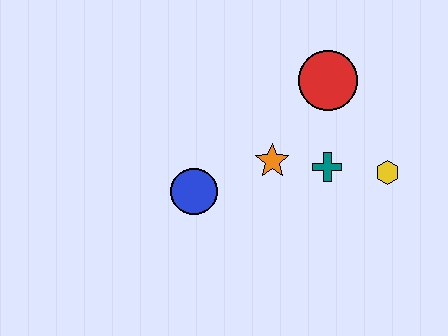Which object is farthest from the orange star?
The yellow hexagon is farthest from the orange star.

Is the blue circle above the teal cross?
No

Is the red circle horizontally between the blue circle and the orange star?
No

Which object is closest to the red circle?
The teal cross is closest to the red circle.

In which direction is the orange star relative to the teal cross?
The orange star is to the left of the teal cross.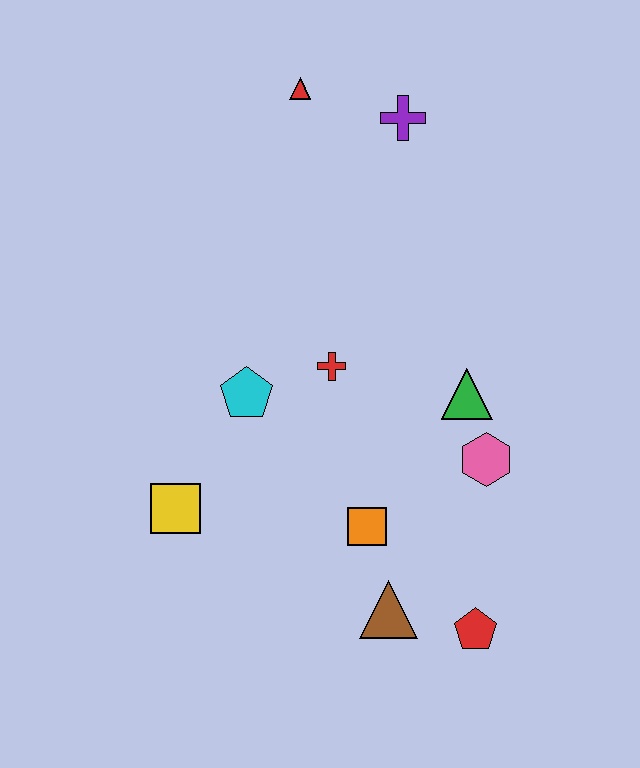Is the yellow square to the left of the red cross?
Yes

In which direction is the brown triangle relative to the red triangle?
The brown triangle is below the red triangle.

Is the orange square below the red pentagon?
No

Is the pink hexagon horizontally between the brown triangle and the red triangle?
No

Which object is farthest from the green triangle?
The red triangle is farthest from the green triangle.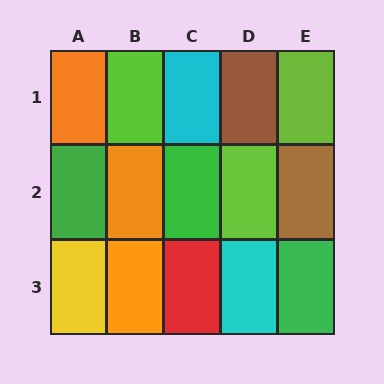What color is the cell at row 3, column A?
Yellow.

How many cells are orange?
3 cells are orange.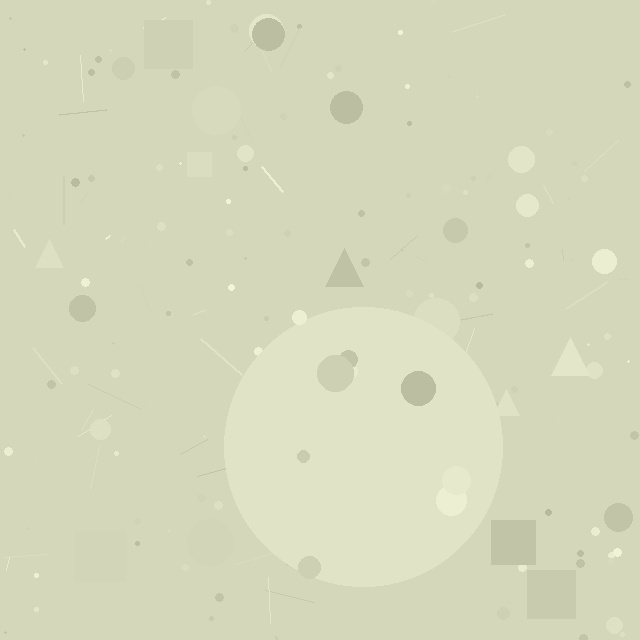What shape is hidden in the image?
A circle is hidden in the image.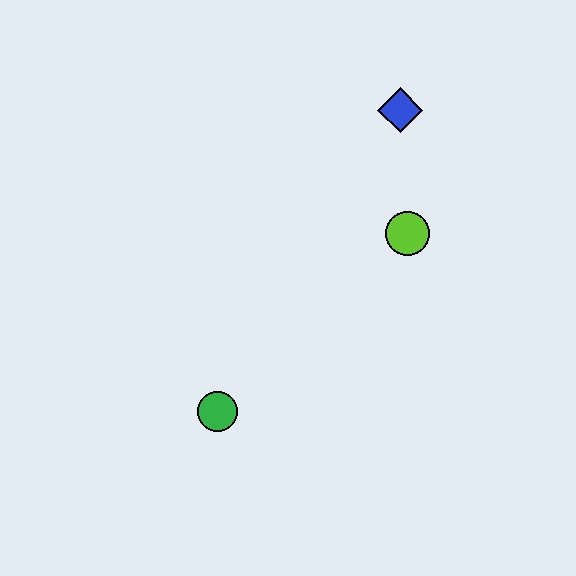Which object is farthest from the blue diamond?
The green circle is farthest from the blue diamond.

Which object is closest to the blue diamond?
The lime circle is closest to the blue diamond.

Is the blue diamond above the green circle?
Yes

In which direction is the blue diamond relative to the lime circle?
The blue diamond is above the lime circle.